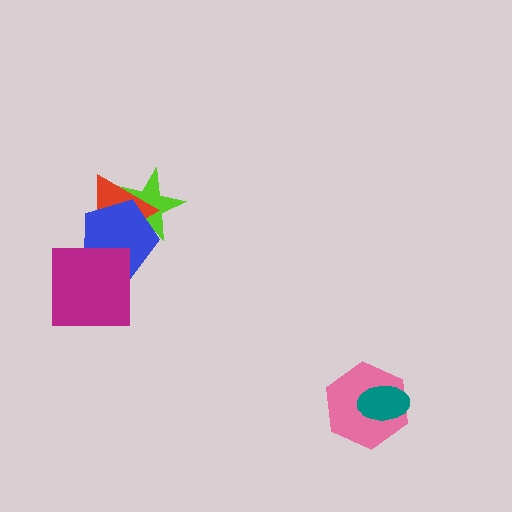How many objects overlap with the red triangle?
2 objects overlap with the red triangle.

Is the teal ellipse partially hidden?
No, no other shape covers it.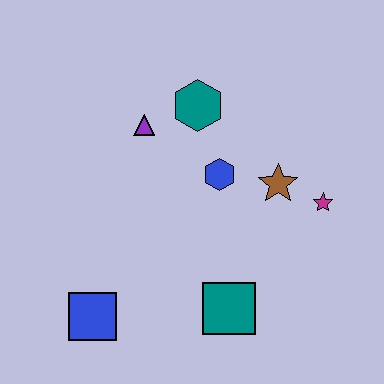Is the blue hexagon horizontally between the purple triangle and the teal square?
Yes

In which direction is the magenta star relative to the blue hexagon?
The magenta star is to the right of the blue hexagon.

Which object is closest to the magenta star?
The brown star is closest to the magenta star.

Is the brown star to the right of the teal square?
Yes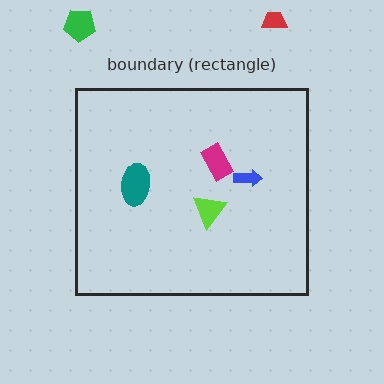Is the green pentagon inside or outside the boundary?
Outside.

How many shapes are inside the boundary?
4 inside, 2 outside.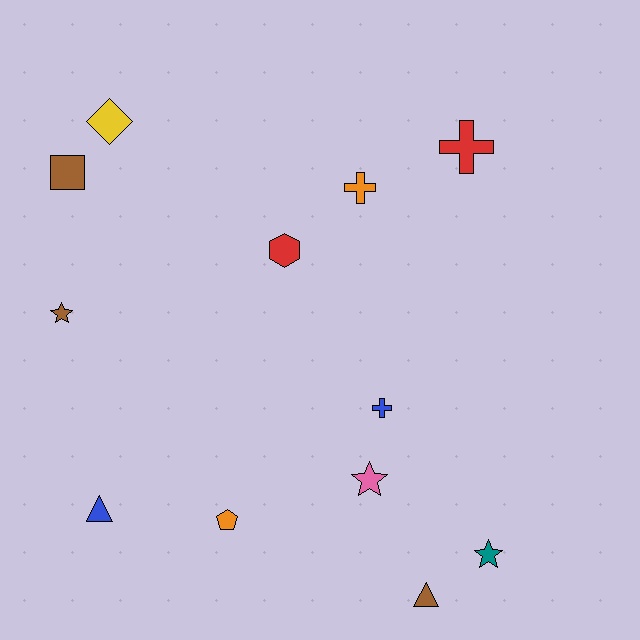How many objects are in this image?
There are 12 objects.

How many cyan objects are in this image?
There are no cyan objects.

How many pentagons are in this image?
There is 1 pentagon.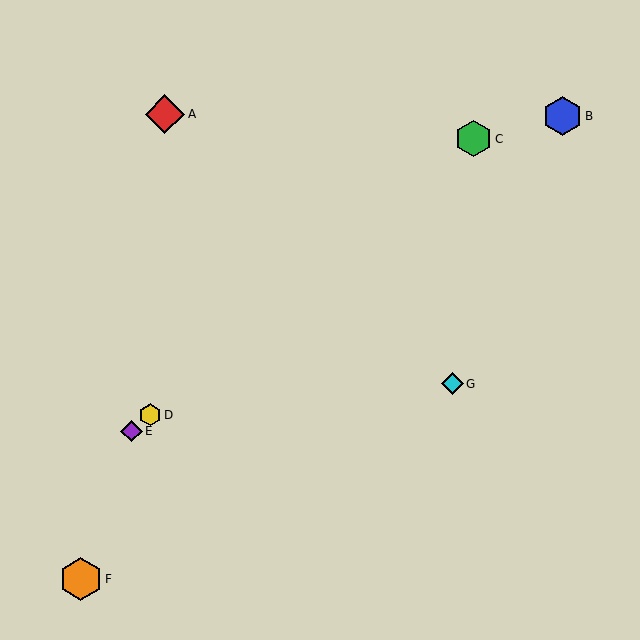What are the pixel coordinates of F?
Object F is at (81, 579).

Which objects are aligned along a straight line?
Objects C, D, E are aligned along a straight line.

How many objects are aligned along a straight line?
3 objects (C, D, E) are aligned along a straight line.